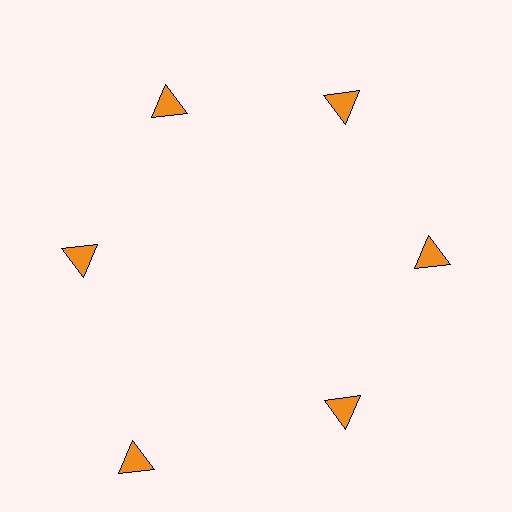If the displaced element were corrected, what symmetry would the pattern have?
It would have 6-fold rotational symmetry — the pattern would map onto itself every 60 degrees.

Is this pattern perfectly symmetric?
No. The 6 orange triangles are arranged in a ring, but one element near the 7 o'clock position is pushed outward from the center, breaking the 6-fold rotational symmetry.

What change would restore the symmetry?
The symmetry would be restored by moving it inward, back onto the ring so that all 6 triangles sit at equal angles and equal distance from the center.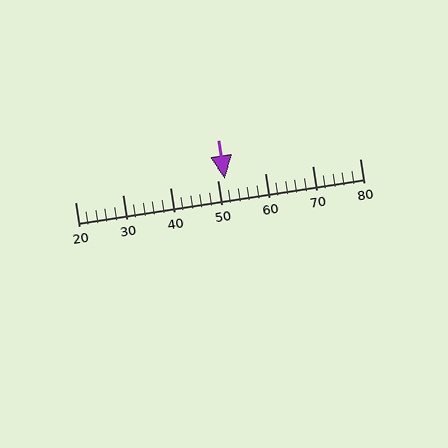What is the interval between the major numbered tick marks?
The major tick marks are spaced 10 units apart.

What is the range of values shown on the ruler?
The ruler shows values from 20 to 80.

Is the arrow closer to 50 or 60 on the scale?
The arrow is closer to 50.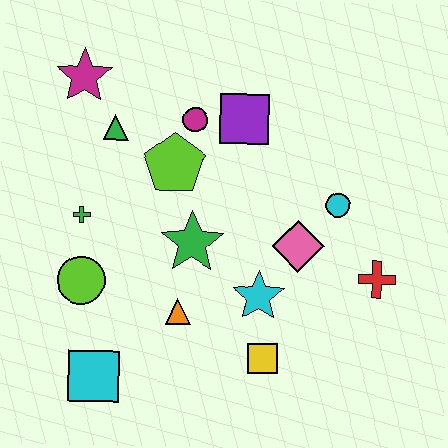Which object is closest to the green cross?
The lime circle is closest to the green cross.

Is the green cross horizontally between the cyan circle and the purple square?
No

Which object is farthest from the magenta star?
The red cross is farthest from the magenta star.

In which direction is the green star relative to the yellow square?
The green star is above the yellow square.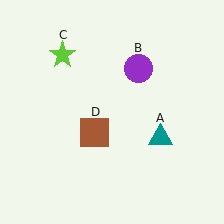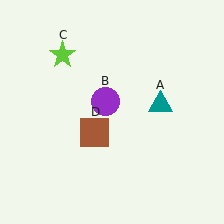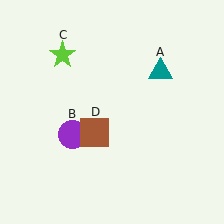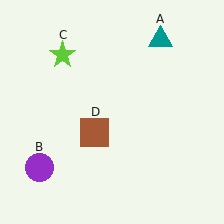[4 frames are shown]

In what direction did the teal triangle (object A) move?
The teal triangle (object A) moved up.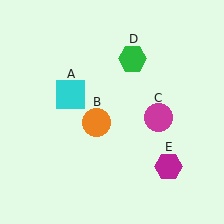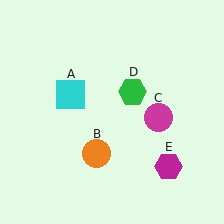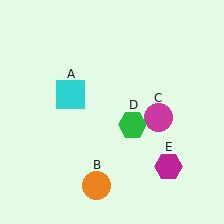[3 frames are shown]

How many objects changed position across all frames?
2 objects changed position: orange circle (object B), green hexagon (object D).